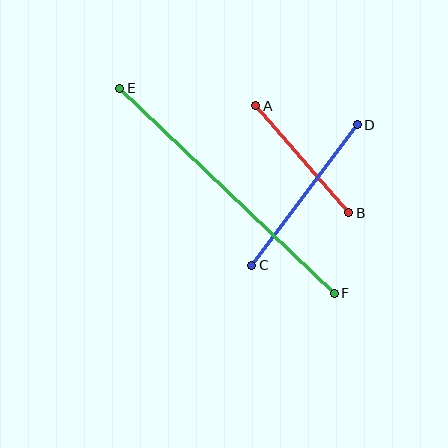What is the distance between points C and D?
The distance is approximately 176 pixels.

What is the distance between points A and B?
The distance is approximately 142 pixels.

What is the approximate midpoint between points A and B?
The midpoint is at approximately (302, 159) pixels.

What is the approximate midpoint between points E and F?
The midpoint is at approximately (227, 191) pixels.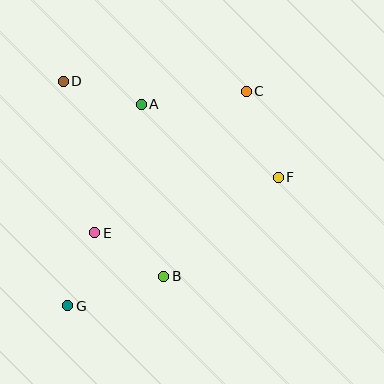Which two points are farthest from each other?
Points C and G are farthest from each other.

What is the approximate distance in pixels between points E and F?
The distance between E and F is approximately 192 pixels.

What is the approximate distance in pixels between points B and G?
The distance between B and G is approximately 101 pixels.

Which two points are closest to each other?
Points E and G are closest to each other.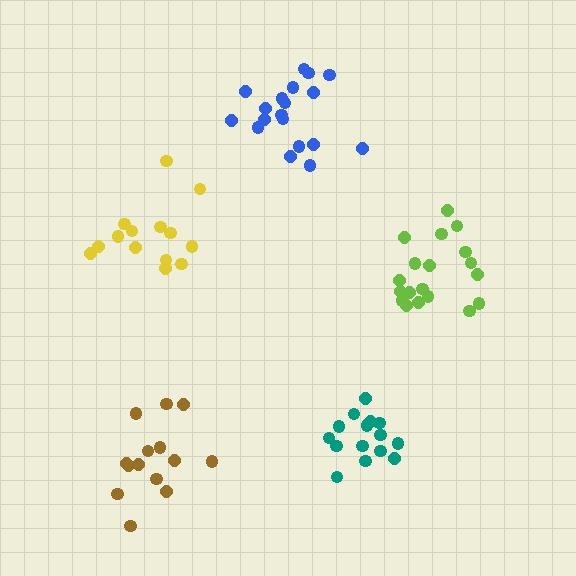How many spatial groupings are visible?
There are 5 spatial groupings.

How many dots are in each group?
Group 1: 15 dots, Group 2: 19 dots, Group 3: 14 dots, Group 4: 19 dots, Group 5: 14 dots (81 total).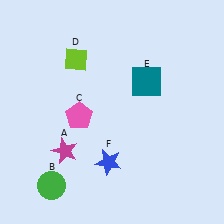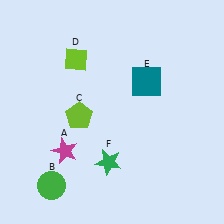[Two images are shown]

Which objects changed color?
C changed from pink to lime. F changed from blue to green.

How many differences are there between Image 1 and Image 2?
There are 2 differences between the two images.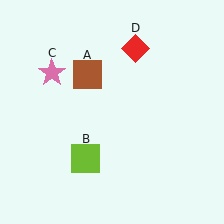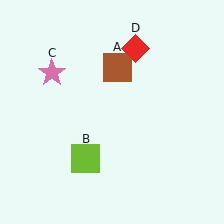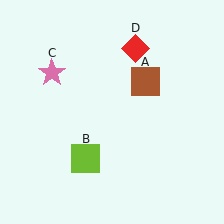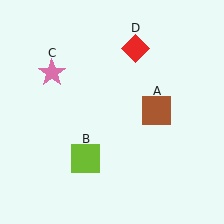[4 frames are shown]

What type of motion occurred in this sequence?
The brown square (object A) rotated clockwise around the center of the scene.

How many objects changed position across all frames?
1 object changed position: brown square (object A).